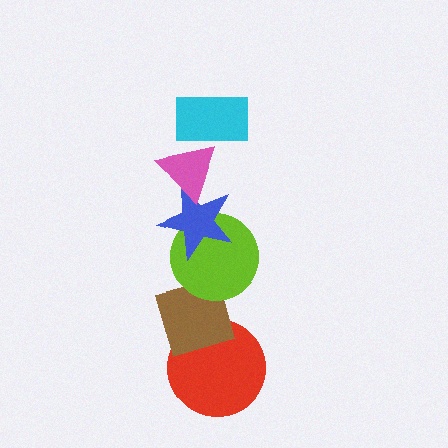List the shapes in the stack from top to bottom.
From top to bottom: the cyan rectangle, the pink triangle, the blue star, the lime circle, the brown diamond, the red circle.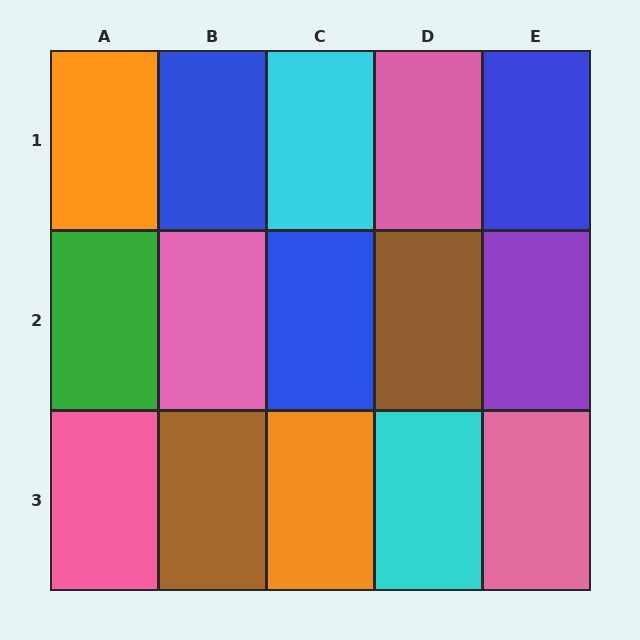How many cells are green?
1 cell is green.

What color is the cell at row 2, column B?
Pink.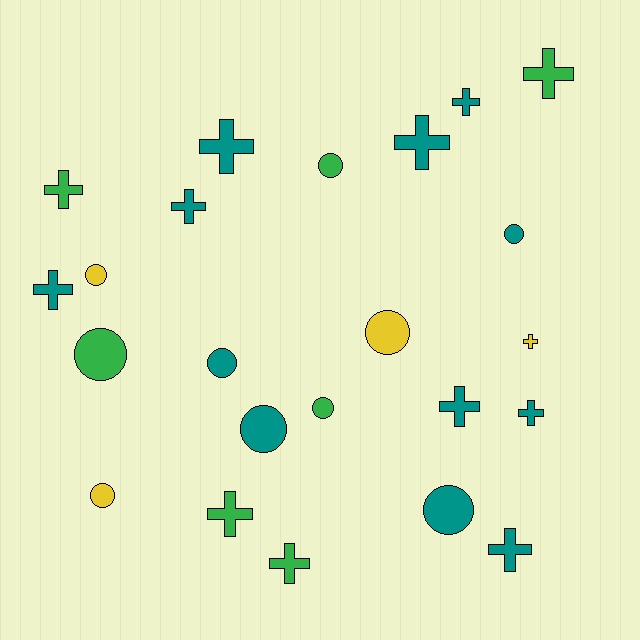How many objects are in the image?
There are 23 objects.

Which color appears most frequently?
Teal, with 12 objects.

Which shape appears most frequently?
Cross, with 13 objects.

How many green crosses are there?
There are 4 green crosses.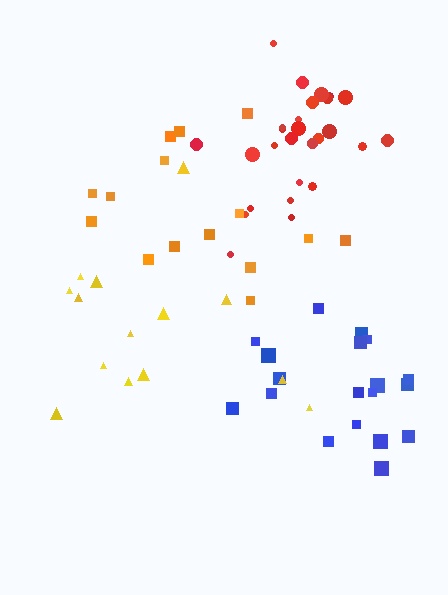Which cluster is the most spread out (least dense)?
Yellow.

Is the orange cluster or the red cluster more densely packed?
Red.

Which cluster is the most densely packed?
Red.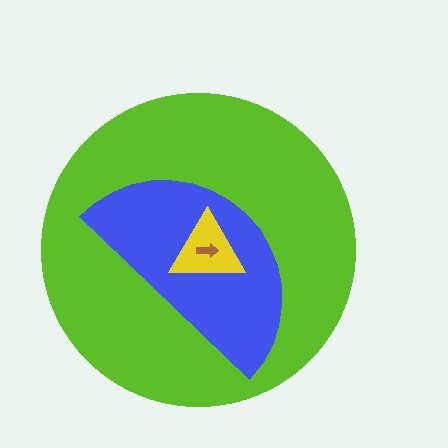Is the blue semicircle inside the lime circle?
Yes.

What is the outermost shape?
The lime circle.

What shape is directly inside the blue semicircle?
The yellow triangle.